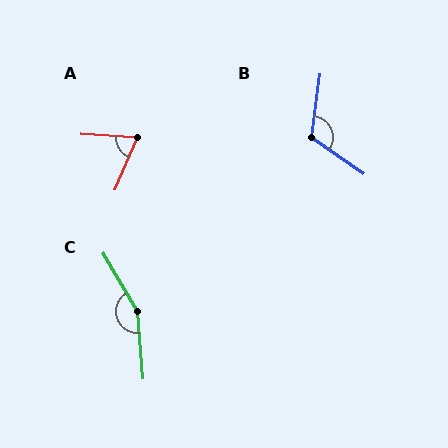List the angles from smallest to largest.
A (70°), B (117°), C (154°).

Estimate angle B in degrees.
Approximately 117 degrees.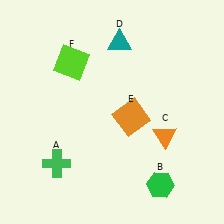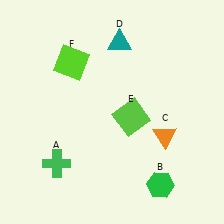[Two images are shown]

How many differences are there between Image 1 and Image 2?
There is 1 difference between the two images.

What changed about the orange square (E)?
In Image 1, E is orange. In Image 2, it changed to lime.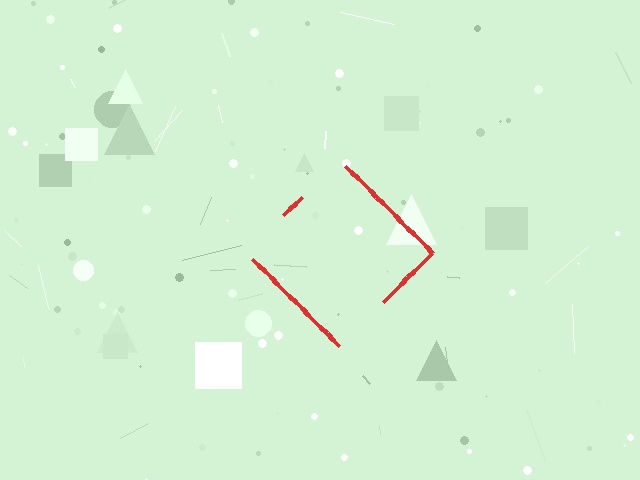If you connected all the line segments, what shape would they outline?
They would outline a diamond.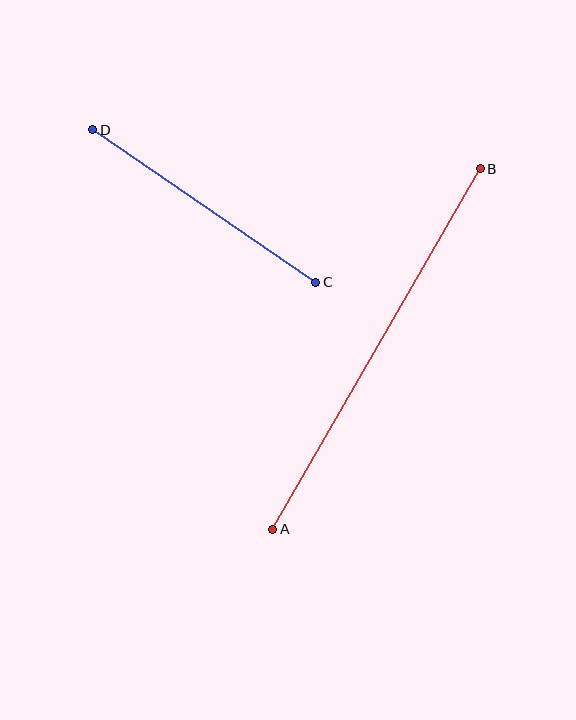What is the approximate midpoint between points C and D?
The midpoint is at approximately (204, 206) pixels.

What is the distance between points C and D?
The distance is approximately 270 pixels.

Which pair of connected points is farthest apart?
Points A and B are farthest apart.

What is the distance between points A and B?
The distance is approximately 416 pixels.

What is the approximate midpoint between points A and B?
The midpoint is at approximately (377, 349) pixels.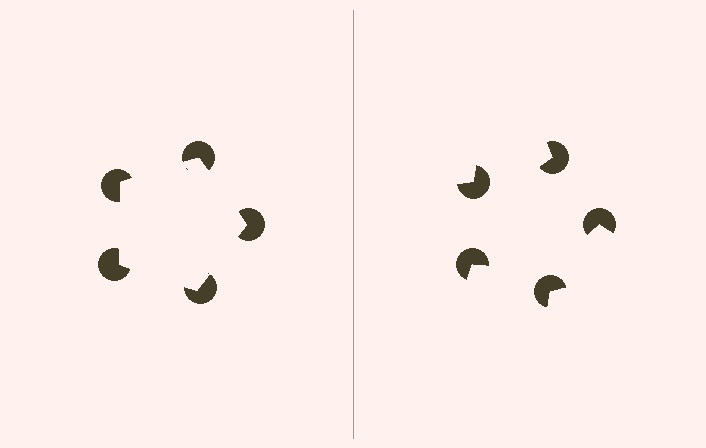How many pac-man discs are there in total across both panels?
10 — 5 on each side.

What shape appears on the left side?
An illusory pentagon.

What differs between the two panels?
The pac-man discs are positioned identically on both sides; only the wedge orientations differ. On the left they align to a pentagon; on the right they are misaligned.